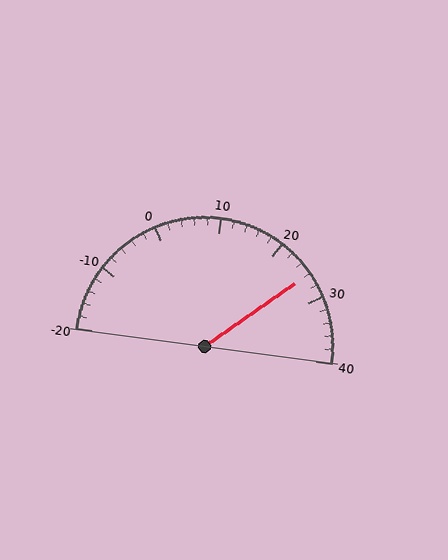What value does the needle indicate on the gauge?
The needle indicates approximately 26.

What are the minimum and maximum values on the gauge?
The gauge ranges from -20 to 40.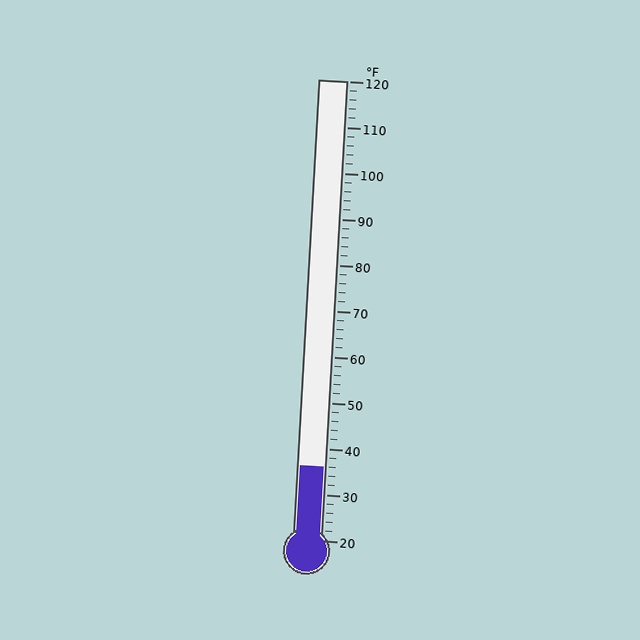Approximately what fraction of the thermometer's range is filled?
The thermometer is filled to approximately 15% of its range.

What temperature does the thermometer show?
The thermometer shows approximately 36°F.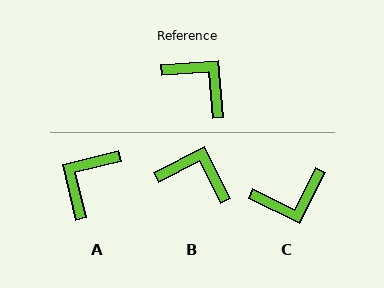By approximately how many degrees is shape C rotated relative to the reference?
Approximately 121 degrees clockwise.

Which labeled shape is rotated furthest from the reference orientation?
C, about 121 degrees away.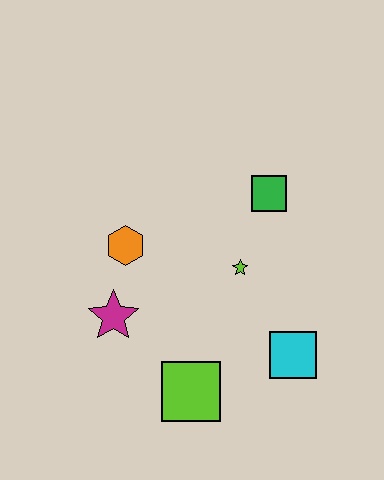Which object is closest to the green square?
The lime star is closest to the green square.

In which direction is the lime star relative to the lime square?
The lime star is above the lime square.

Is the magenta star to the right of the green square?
No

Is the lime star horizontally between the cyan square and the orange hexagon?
Yes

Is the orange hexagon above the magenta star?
Yes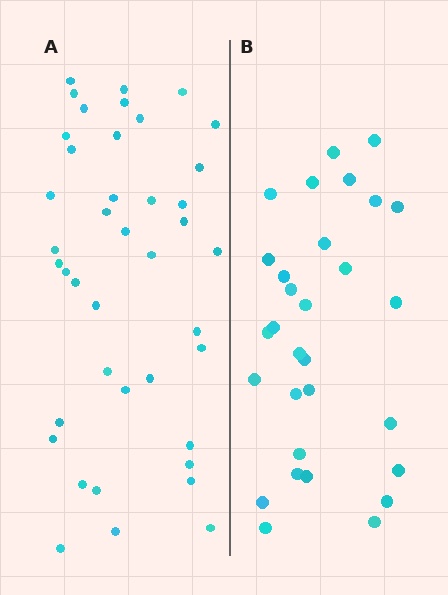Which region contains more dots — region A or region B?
Region A (the left region) has more dots.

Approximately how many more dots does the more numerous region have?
Region A has roughly 12 or so more dots than region B.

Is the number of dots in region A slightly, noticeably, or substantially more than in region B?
Region A has noticeably more, but not dramatically so. The ratio is roughly 1.4 to 1.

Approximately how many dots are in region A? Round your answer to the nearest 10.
About 40 dots. (The exact count is 41, which rounds to 40.)